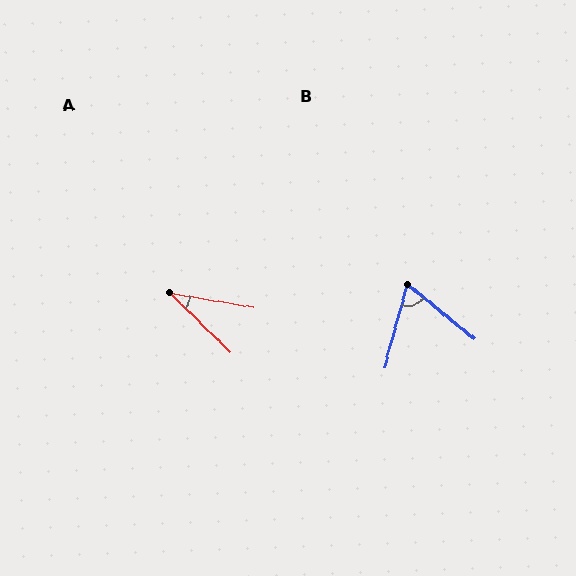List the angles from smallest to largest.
A (35°), B (66°).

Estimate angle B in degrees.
Approximately 66 degrees.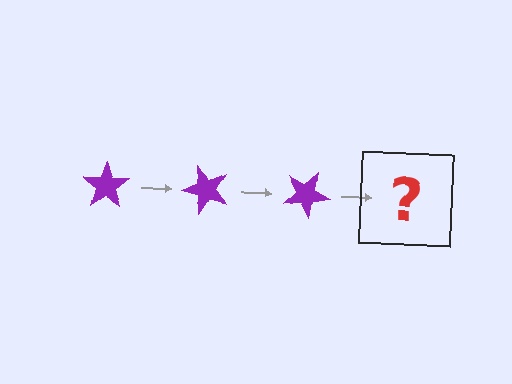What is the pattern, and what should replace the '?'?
The pattern is that the star rotates 50 degrees each step. The '?' should be a purple star rotated 150 degrees.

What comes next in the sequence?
The next element should be a purple star rotated 150 degrees.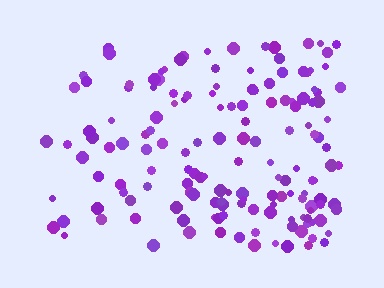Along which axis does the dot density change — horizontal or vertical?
Horizontal.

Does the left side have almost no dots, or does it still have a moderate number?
Still a moderate number, just noticeably fewer than the right.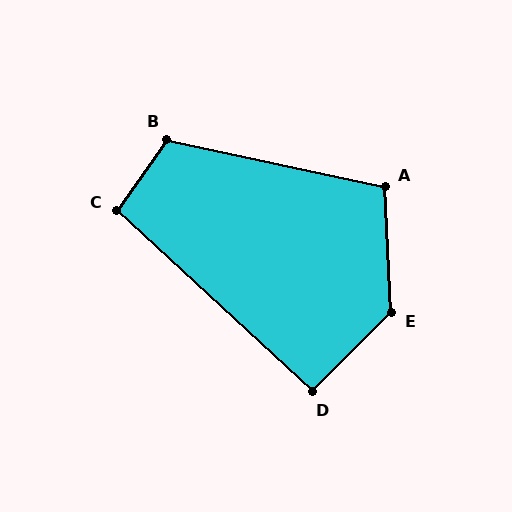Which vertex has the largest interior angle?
E, at approximately 132 degrees.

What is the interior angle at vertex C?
Approximately 97 degrees (obtuse).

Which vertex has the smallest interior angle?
D, at approximately 92 degrees.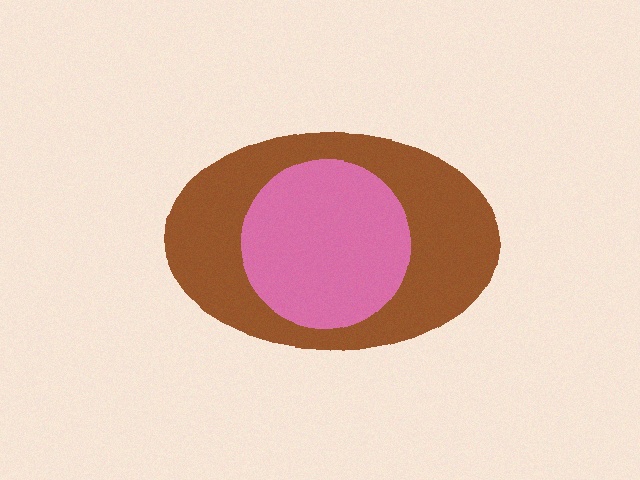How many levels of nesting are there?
2.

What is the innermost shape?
The pink circle.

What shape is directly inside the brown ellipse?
The pink circle.